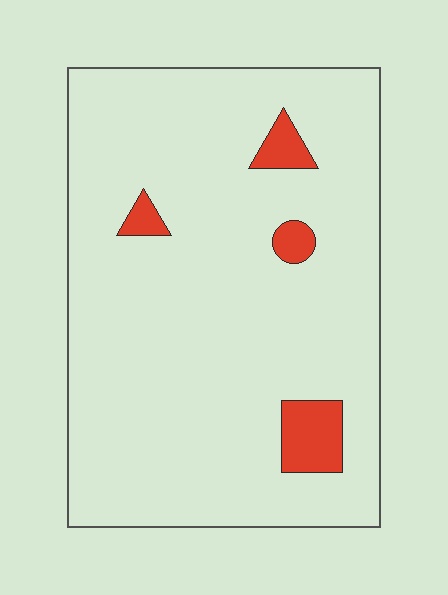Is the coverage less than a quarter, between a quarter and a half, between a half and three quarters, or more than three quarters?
Less than a quarter.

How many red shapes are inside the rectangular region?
4.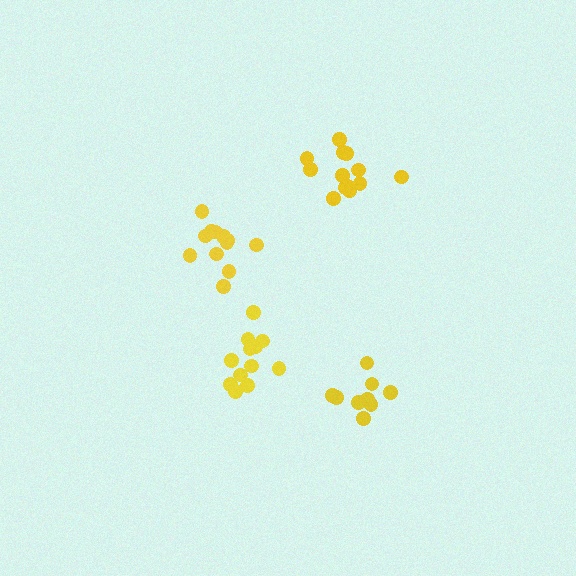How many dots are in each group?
Group 1: 12 dots, Group 2: 12 dots, Group 3: 13 dots, Group 4: 10 dots (47 total).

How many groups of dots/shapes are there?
There are 4 groups.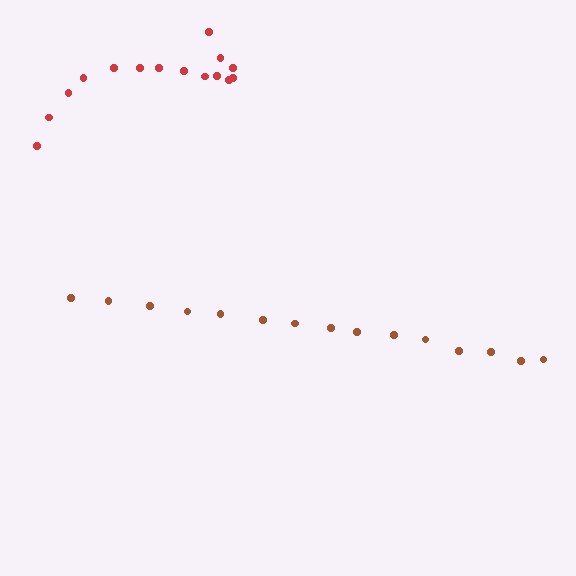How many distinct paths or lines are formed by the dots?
There are 2 distinct paths.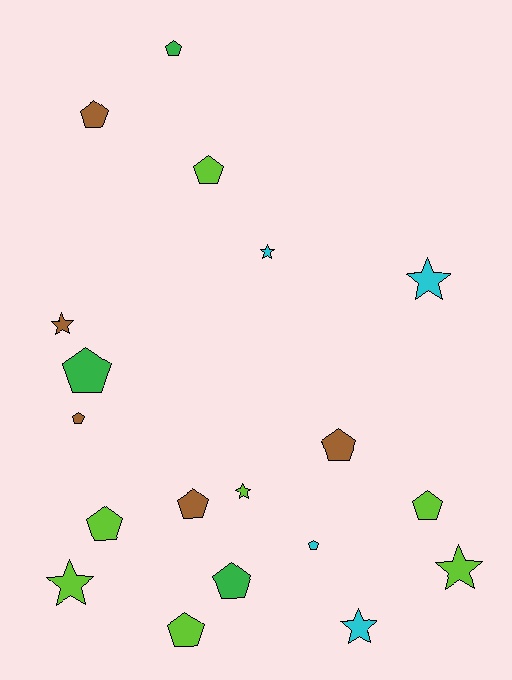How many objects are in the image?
There are 19 objects.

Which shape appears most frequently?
Pentagon, with 12 objects.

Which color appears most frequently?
Lime, with 7 objects.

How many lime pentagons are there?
There are 4 lime pentagons.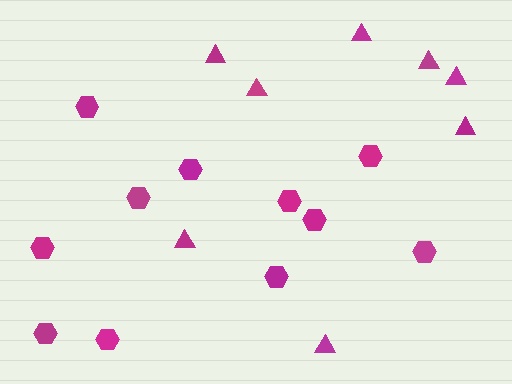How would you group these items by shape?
There are 2 groups: one group of triangles (8) and one group of hexagons (11).